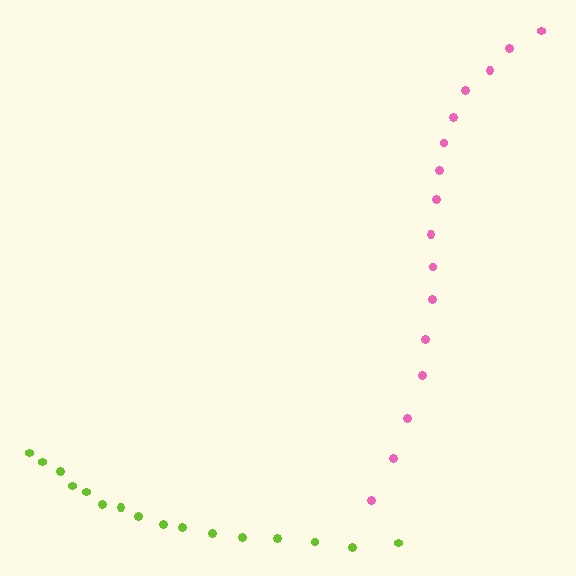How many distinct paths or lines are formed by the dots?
There are 2 distinct paths.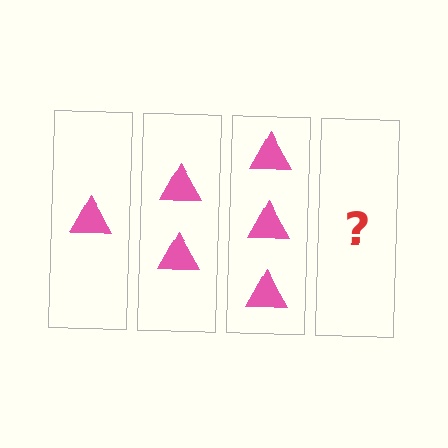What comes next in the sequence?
The next element should be 4 triangles.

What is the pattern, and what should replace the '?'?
The pattern is that each step adds one more triangle. The '?' should be 4 triangles.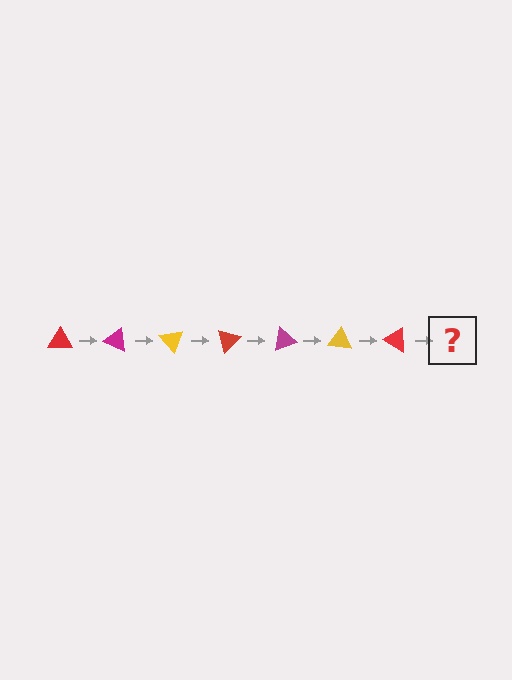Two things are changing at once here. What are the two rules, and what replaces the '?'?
The two rules are that it rotates 25 degrees each step and the color cycles through red, magenta, and yellow. The '?' should be a magenta triangle, rotated 175 degrees from the start.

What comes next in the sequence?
The next element should be a magenta triangle, rotated 175 degrees from the start.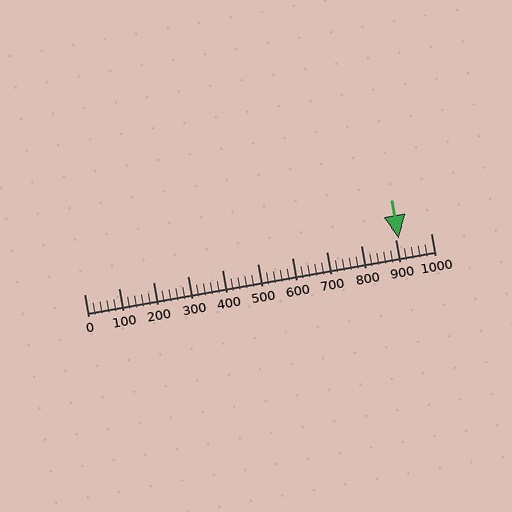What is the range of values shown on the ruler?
The ruler shows values from 0 to 1000.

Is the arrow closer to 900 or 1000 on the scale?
The arrow is closer to 900.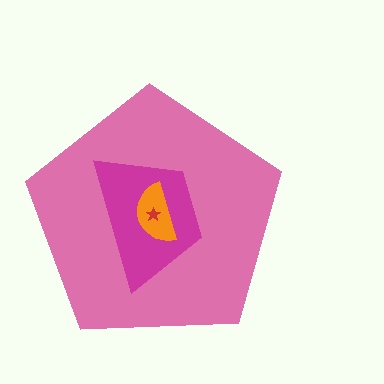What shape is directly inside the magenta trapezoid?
The orange semicircle.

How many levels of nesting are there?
4.